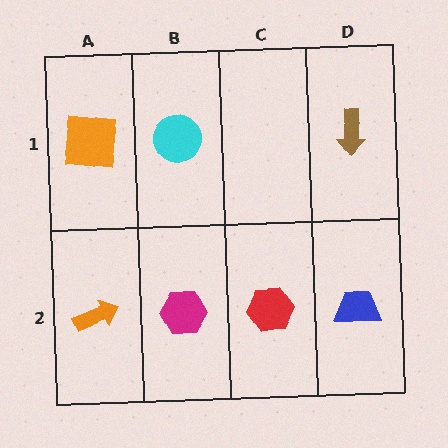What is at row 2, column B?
A magenta hexagon.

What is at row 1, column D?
A brown arrow.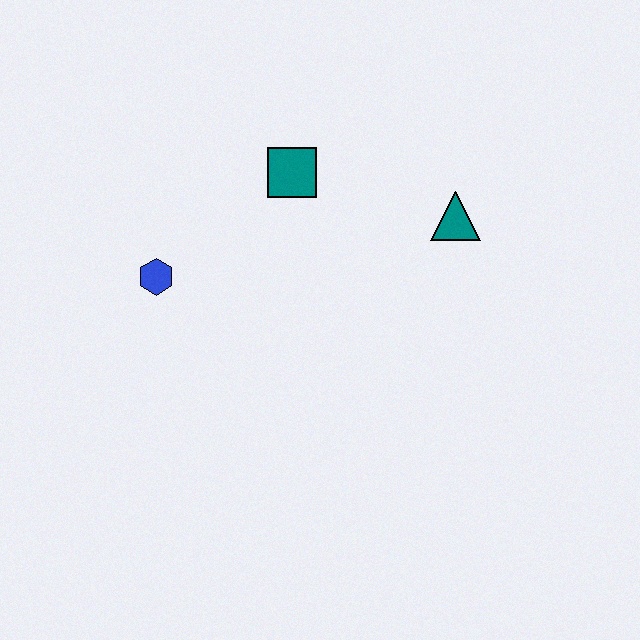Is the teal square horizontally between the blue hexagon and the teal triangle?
Yes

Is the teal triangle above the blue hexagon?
Yes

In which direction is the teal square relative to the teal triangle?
The teal square is to the left of the teal triangle.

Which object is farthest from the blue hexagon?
The teal triangle is farthest from the blue hexagon.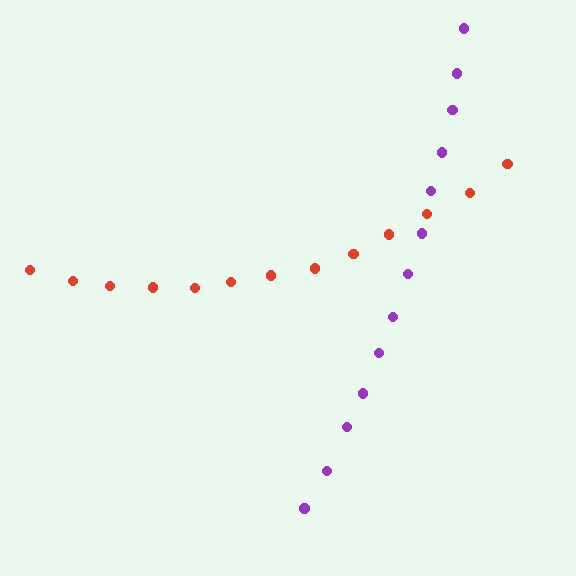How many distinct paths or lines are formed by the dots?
There are 2 distinct paths.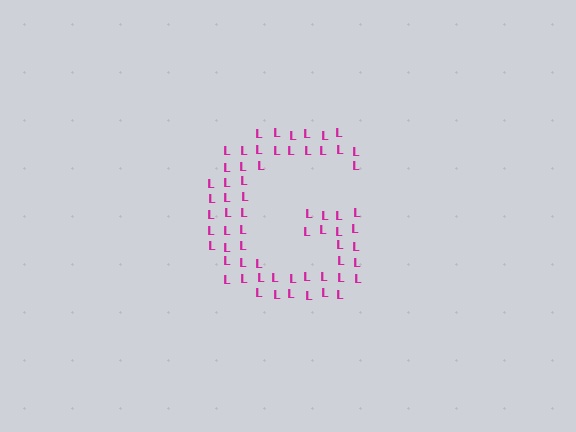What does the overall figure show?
The overall figure shows the letter G.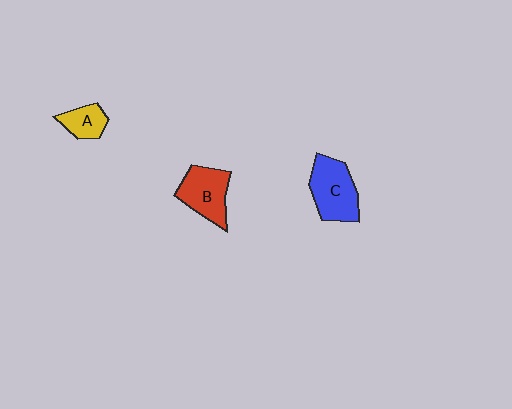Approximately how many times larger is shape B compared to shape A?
Approximately 1.7 times.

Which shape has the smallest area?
Shape A (yellow).